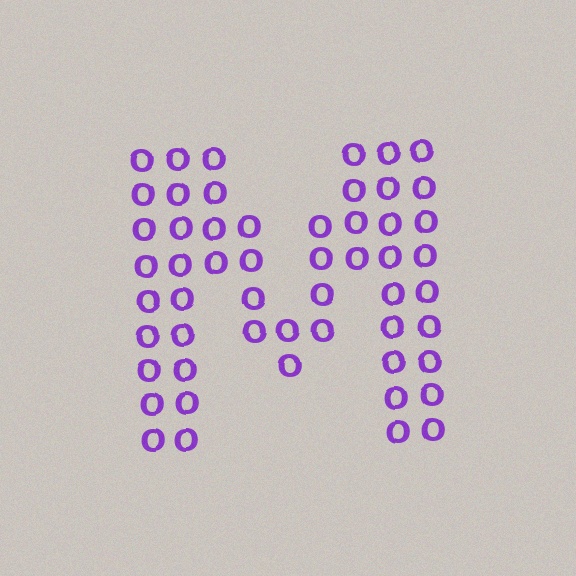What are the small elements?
The small elements are letter O's.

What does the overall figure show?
The overall figure shows the letter M.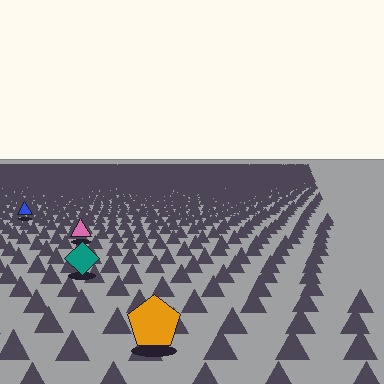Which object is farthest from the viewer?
The blue triangle is farthest from the viewer. It appears smaller and the ground texture around it is denser.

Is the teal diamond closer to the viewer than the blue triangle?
Yes. The teal diamond is closer — you can tell from the texture gradient: the ground texture is coarser near it.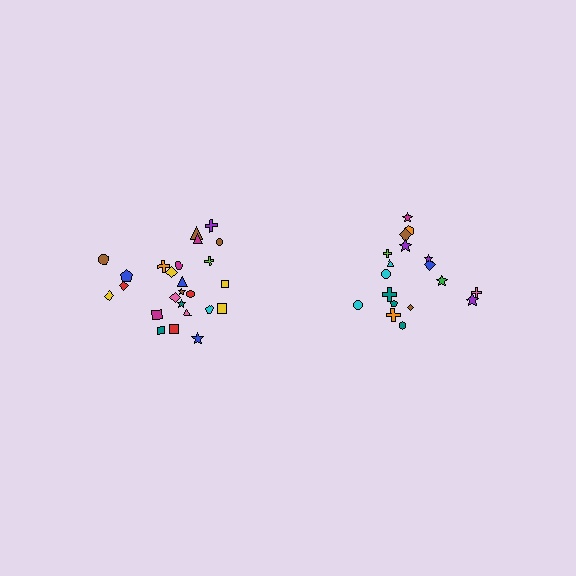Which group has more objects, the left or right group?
The left group.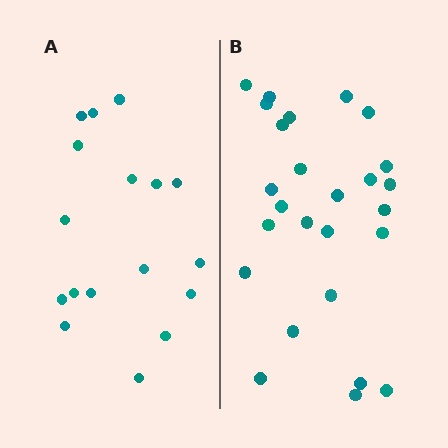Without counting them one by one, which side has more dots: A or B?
Region B (the right region) has more dots.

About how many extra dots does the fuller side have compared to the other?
Region B has roughly 8 or so more dots than region A.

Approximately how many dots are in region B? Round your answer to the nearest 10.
About 30 dots. (The exact count is 26, which rounds to 30.)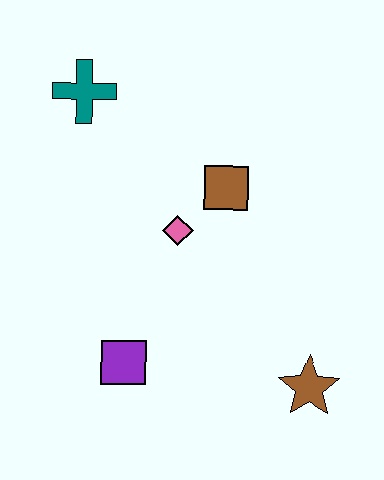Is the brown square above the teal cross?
No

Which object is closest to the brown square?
The pink diamond is closest to the brown square.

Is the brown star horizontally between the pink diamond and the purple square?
No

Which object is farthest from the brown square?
The brown star is farthest from the brown square.